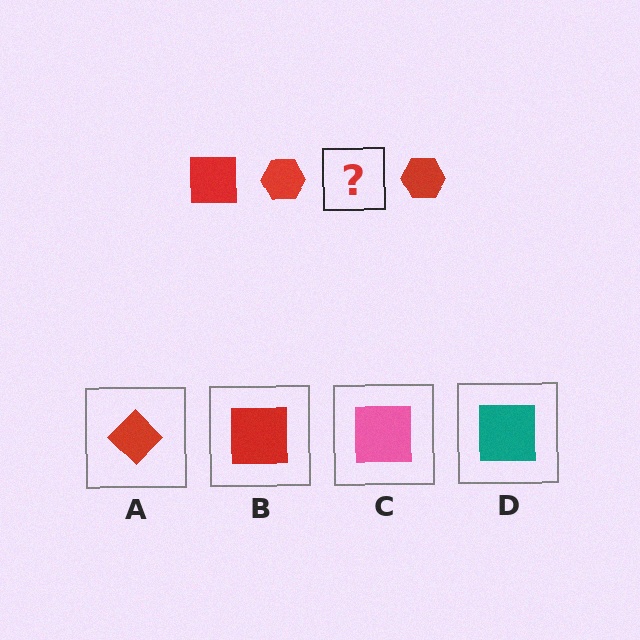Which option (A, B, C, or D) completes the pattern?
B.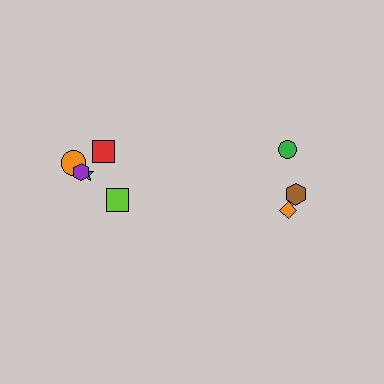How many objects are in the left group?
There are 5 objects.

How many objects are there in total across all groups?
There are 8 objects.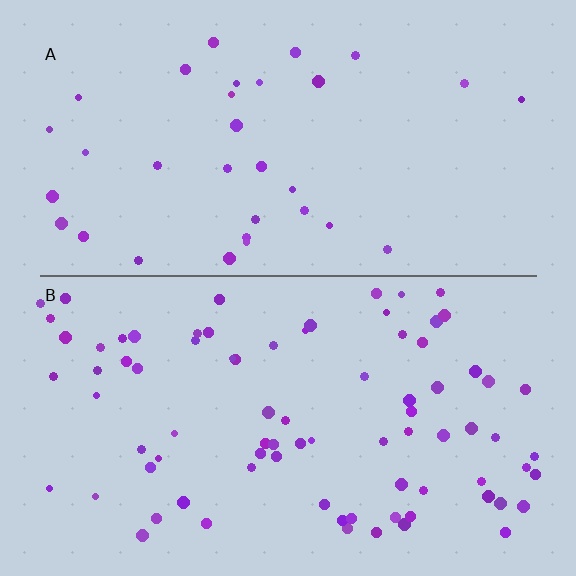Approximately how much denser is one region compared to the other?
Approximately 2.4× — region B over region A.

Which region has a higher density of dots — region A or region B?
B (the bottom).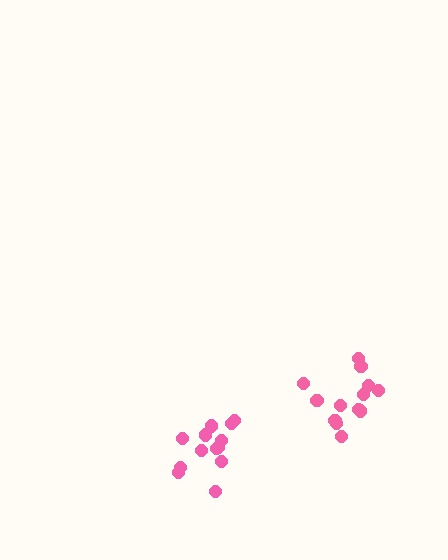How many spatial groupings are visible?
There are 2 spatial groupings.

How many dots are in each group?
Group 1: 13 dots, Group 2: 13 dots (26 total).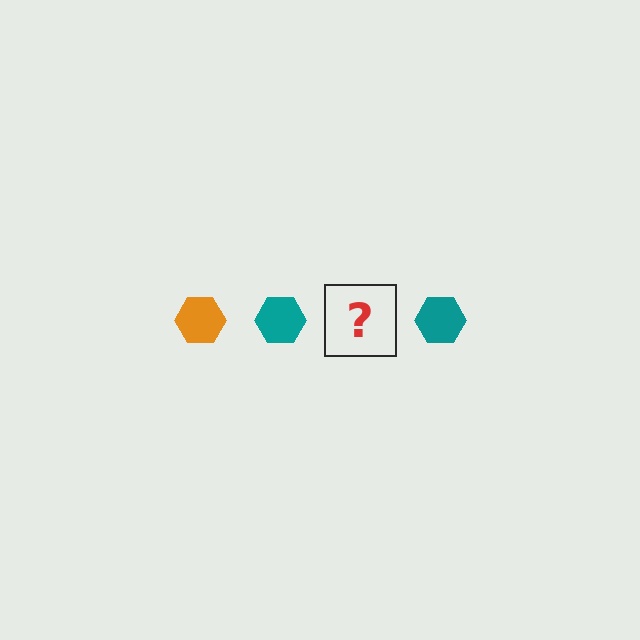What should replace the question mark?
The question mark should be replaced with an orange hexagon.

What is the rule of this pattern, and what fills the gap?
The rule is that the pattern cycles through orange, teal hexagons. The gap should be filled with an orange hexagon.